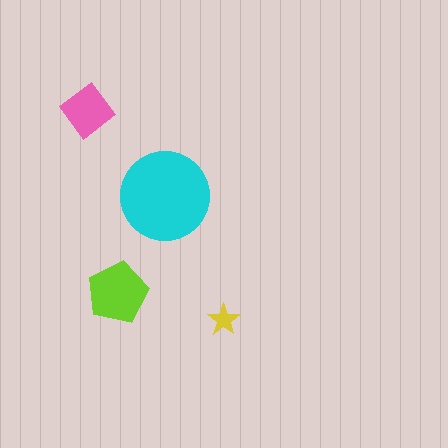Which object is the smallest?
The yellow star.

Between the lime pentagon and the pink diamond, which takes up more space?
The lime pentagon.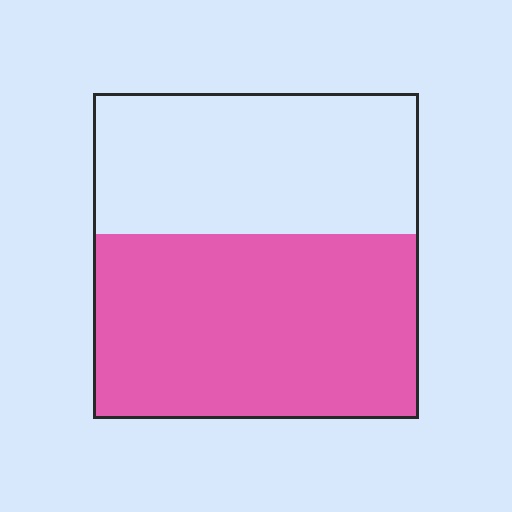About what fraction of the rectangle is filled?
About three fifths (3/5).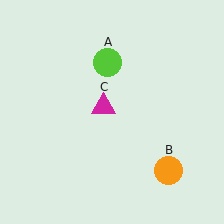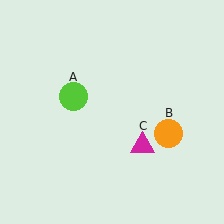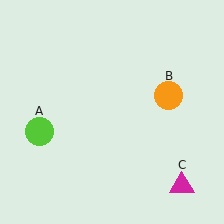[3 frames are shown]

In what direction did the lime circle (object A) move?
The lime circle (object A) moved down and to the left.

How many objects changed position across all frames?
3 objects changed position: lime circle (object A), orange circle (object B), magenta triangle (object C).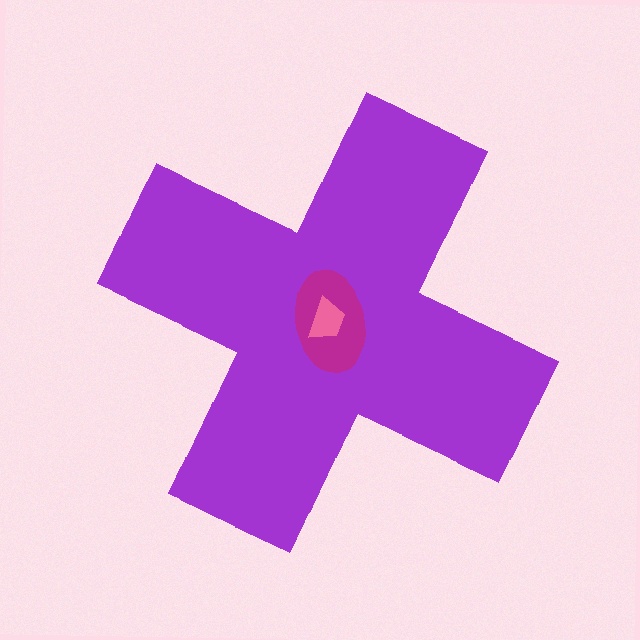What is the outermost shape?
The purple cross.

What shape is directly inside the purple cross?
The magenta ellipse.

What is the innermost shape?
The pink trapezoid.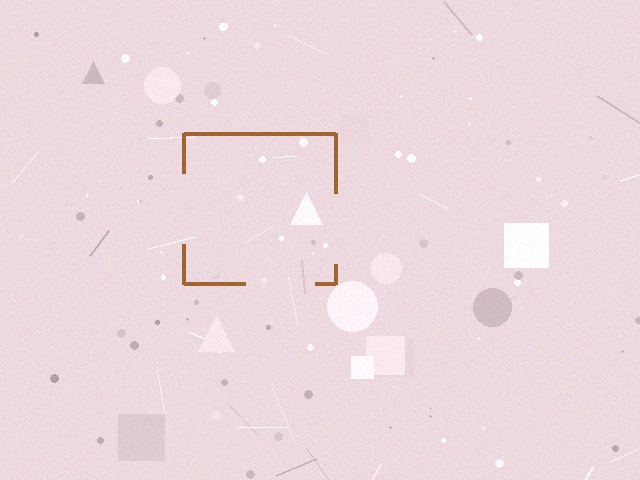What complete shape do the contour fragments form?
The contour fragments form a square.